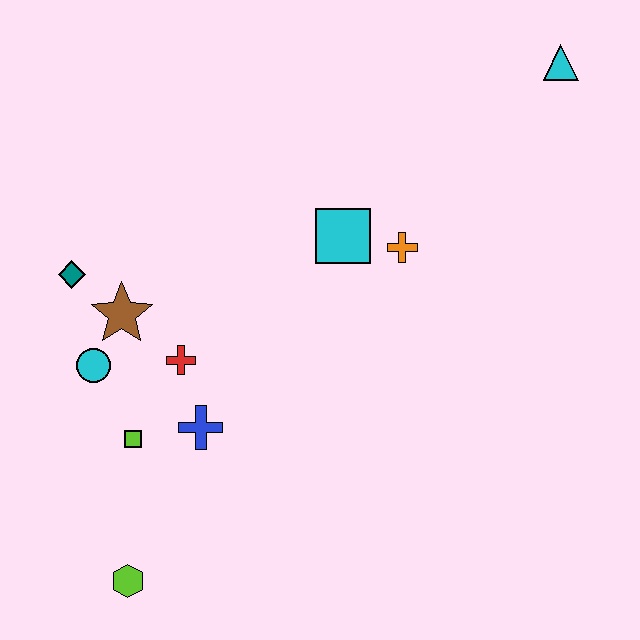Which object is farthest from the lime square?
The cyan triangle is farthest from the lime square.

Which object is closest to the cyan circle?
The brown star is closest to the cyan circle.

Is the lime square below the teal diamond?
Yes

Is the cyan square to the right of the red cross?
Yes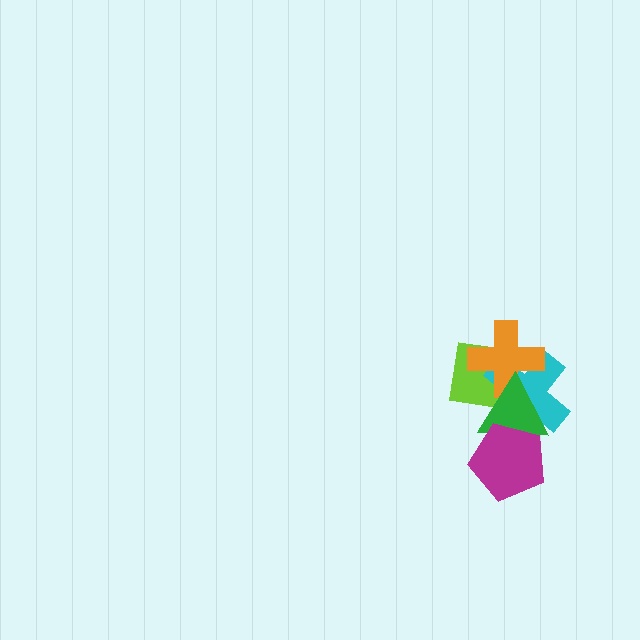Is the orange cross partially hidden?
Yes, it is partially covered by another shape.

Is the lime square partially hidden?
Yes, it is partially covered by another shape.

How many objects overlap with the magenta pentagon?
2 objects overlap with the magenta pentagon.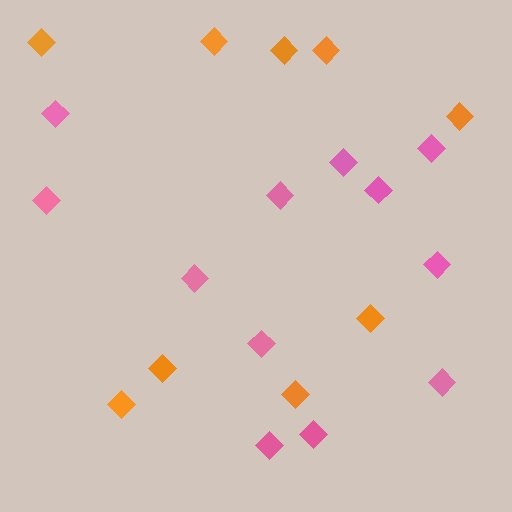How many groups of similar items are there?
There are 2 groups: one group of pink diamonds (12) and one group of orange diamonds (9).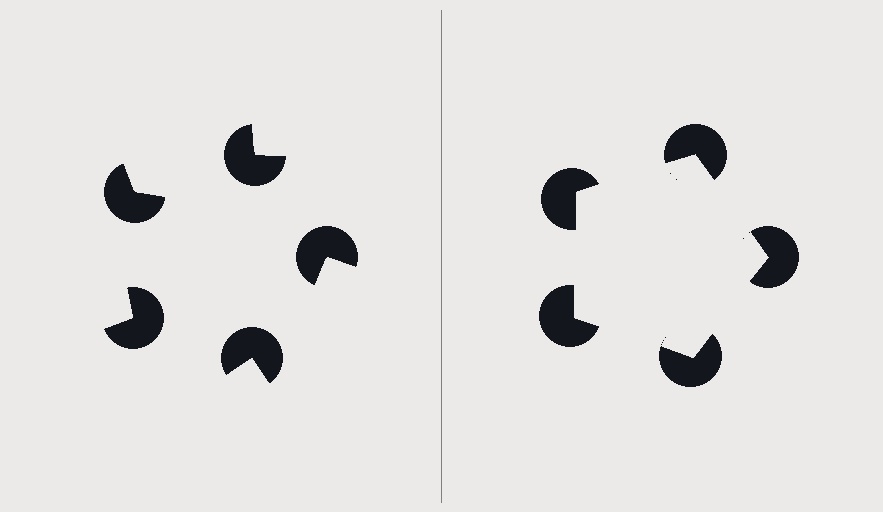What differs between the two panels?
The pac-man discs are positioned identically on both sides; only the wedge orientations differ. On the right they align to a pentagon; on the left they are misaligned.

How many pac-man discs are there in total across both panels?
10 — 5 on each side.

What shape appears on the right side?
An illusory pentagon.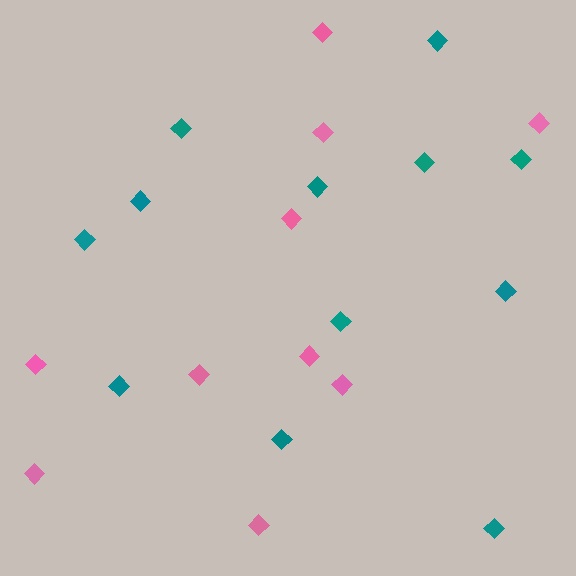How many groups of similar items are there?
There are 2 groups: one group of pink diamonds (10) and one group of teal diamonds (12).